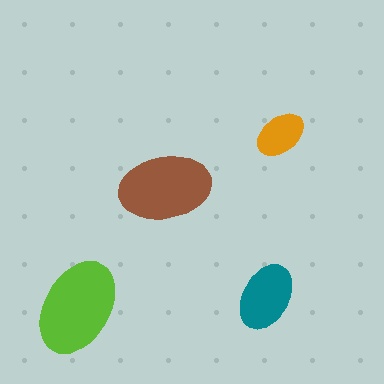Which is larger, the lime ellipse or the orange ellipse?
The lime one.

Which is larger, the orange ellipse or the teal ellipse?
The teal one.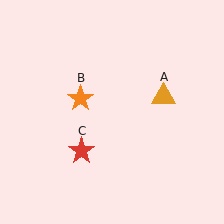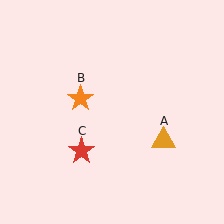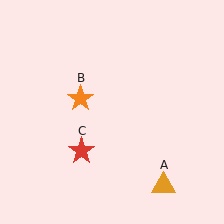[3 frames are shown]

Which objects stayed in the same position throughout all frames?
Orange star (object B) and red star (object C) remained stationary.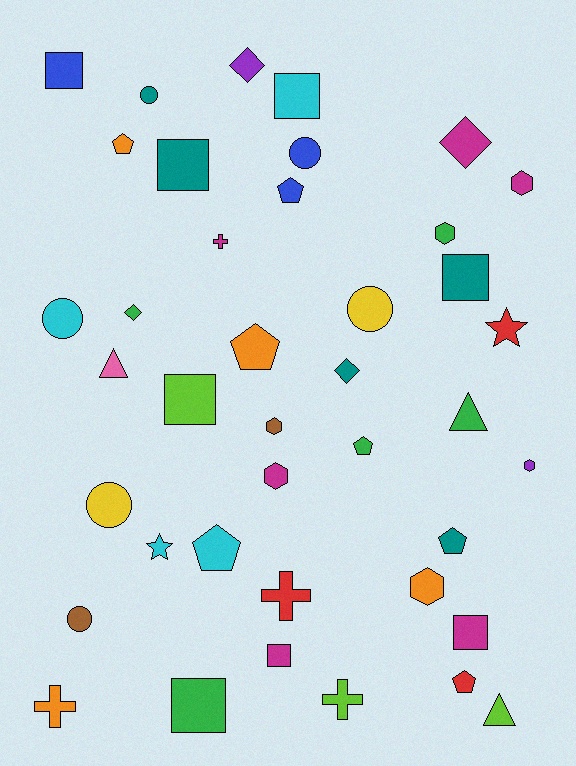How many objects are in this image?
There are 40 objects.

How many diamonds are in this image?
There are 4 diamonds.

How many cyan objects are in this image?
There are 4 cyan objects.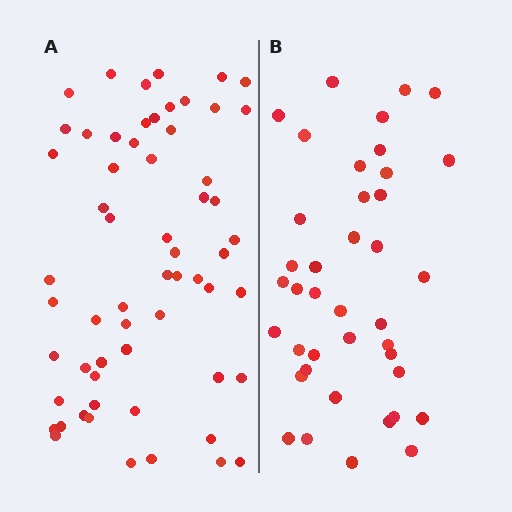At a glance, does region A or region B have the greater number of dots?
Region A (the left region) has more dots.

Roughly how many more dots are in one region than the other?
Region A has approximately 20 more dots than region B.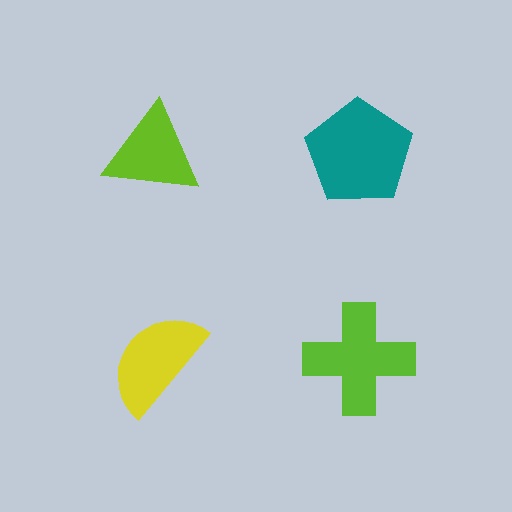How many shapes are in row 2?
2 shapes.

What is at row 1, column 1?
A lime triangle.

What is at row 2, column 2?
A lime cross.